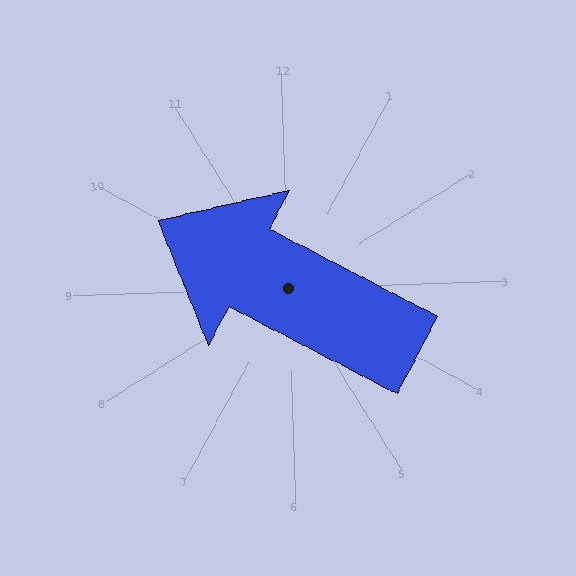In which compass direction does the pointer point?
Northwest.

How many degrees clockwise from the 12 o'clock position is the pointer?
Approximately 299 degrees.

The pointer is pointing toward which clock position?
Roughly 10 o'clock.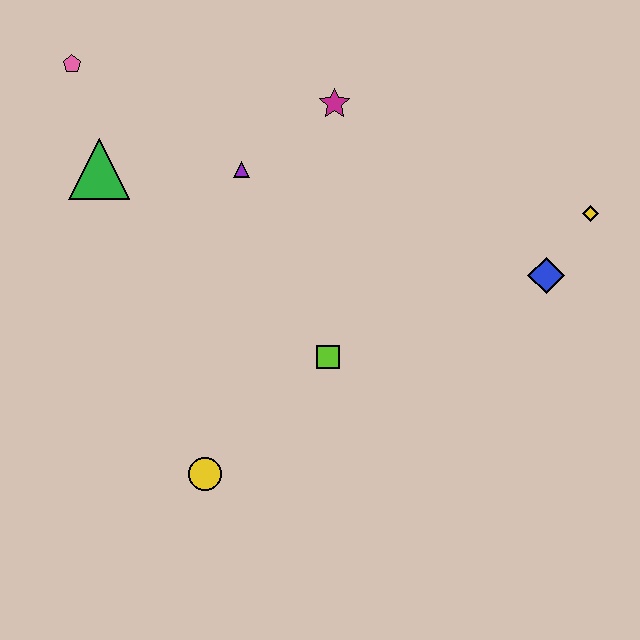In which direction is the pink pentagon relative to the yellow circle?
The pink pentagon is above the yellow circle.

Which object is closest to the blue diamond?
The yellow diamond is closest to the blue diamond.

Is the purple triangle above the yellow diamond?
Yes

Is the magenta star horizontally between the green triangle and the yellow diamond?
Yes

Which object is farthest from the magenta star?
The yellow circle is farthest from the magenta star.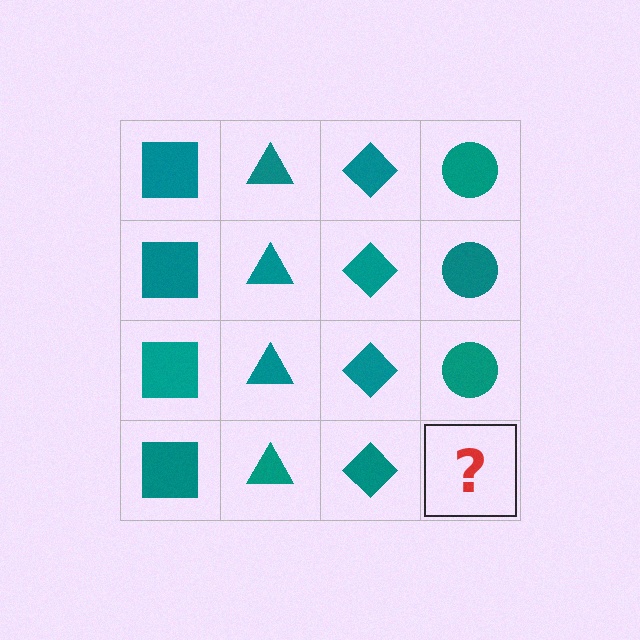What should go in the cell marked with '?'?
The missing cell should contain a teal circle.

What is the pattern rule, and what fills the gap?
The rule is that each column has a consistent shape. The gap should be filled with a teal circle.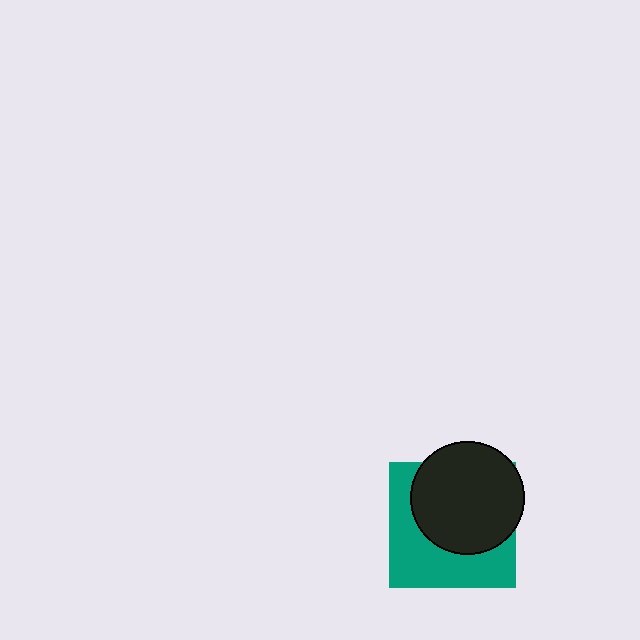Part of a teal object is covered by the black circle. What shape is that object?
It is a square.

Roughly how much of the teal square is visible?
About half of it is visible (roughly 46%).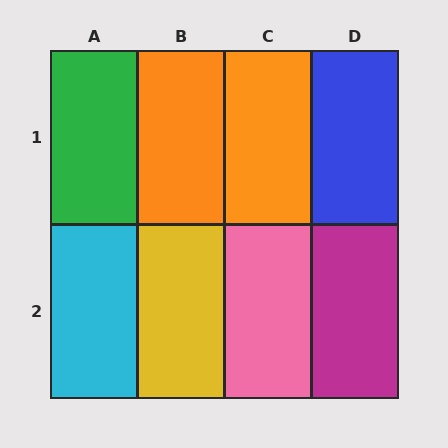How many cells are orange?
2 cells are orange.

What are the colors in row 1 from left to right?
Green, orange, orange, blue.